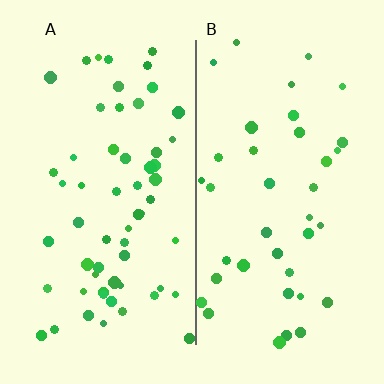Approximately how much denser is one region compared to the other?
Approximately 1.5× — region A over region B.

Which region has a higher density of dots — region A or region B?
A (the left).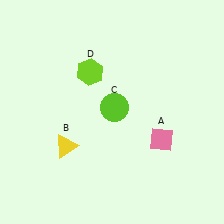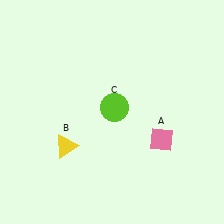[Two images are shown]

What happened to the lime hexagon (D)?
The lime hexagon (D) was removed in Image 2. It was in the top-left area of Image 1.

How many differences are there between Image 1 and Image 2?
There is 1 difference between the two images.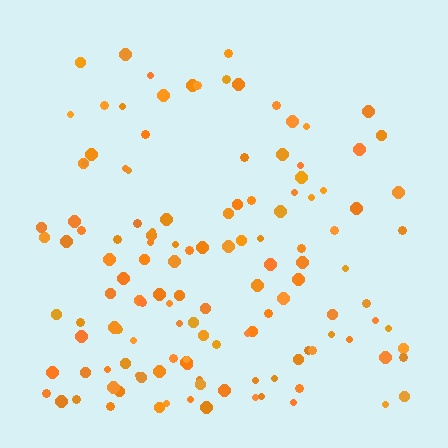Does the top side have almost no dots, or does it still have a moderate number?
Still a moderate number, just noticeably fewer than the bottom.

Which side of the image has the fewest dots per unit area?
The top.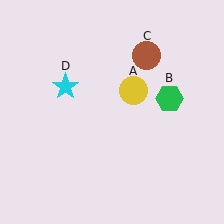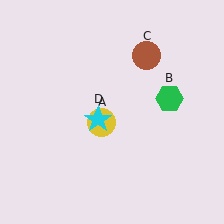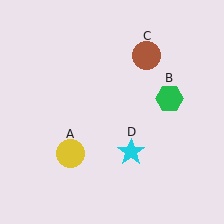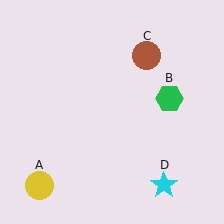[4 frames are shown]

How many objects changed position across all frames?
2 objects changed position: yellow circle (object A), cyan star (object D).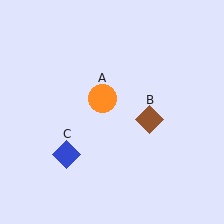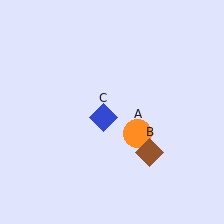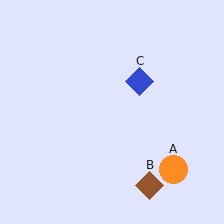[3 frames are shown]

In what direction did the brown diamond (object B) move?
The brown diamond (object B) moved down.